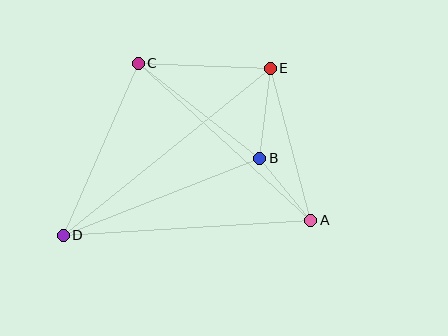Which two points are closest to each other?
Points A and B are closest to each other.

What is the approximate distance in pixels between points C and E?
The distance between C and E is approximately 132 pixels.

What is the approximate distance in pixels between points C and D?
The distance between C and D is approximately 188 pixels.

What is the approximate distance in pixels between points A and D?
The distance between A and D is approximately 248 pixels.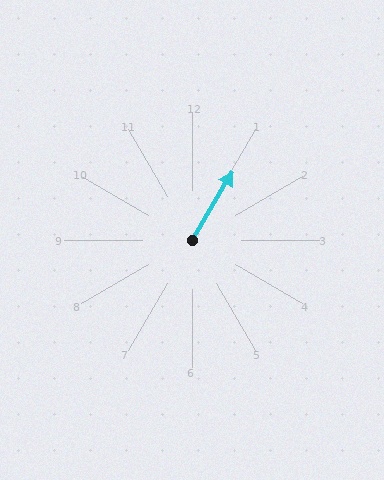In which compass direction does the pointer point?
Northeast.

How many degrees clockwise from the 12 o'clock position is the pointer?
Approximately 31 degrees.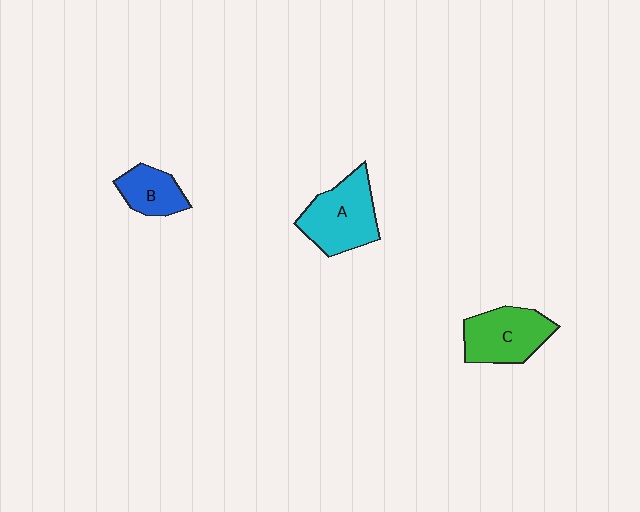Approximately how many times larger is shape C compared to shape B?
Approximately 1.6 times.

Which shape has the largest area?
Shape A (cyan).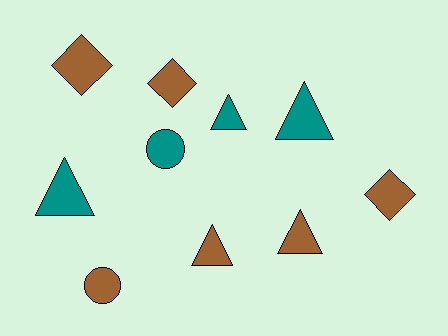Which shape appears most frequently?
Triangle, with 5 objects.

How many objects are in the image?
There are 10 objects.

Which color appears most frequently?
Brown, with 6 objects.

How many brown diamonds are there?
There are 3 brown diamonds.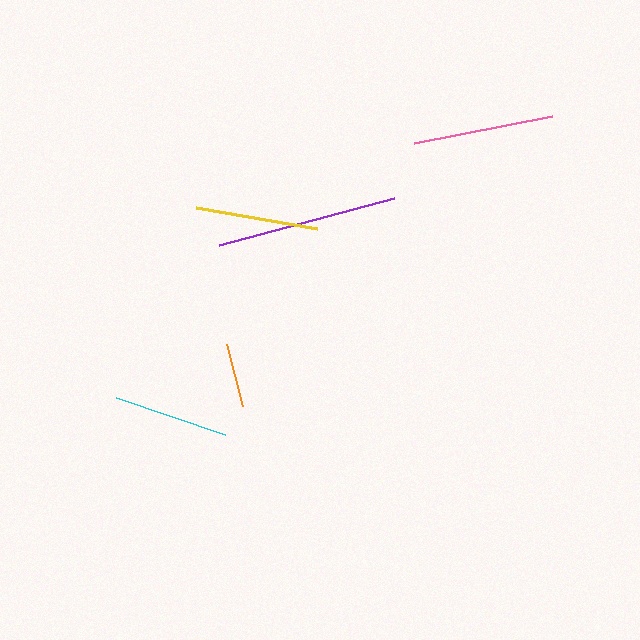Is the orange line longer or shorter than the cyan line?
The cyan line is longer than the orange line.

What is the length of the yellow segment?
The yellow segment is approximately 123 pixels long.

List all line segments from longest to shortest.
From longest to shortest: purple, pink, yellow, cyan, orange.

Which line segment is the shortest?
The orange line is the shortest at approximately 64 pixels.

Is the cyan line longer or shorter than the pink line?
The pink line is longer than the cyan line.